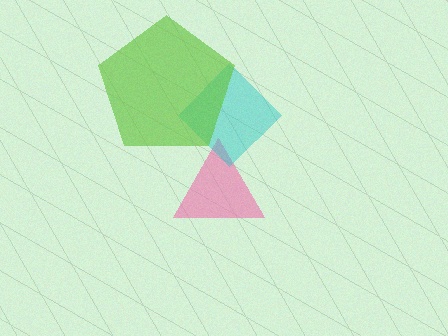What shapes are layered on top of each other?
The layered shapes are: a pink triangle, a cyan diamond, a lime pentagon.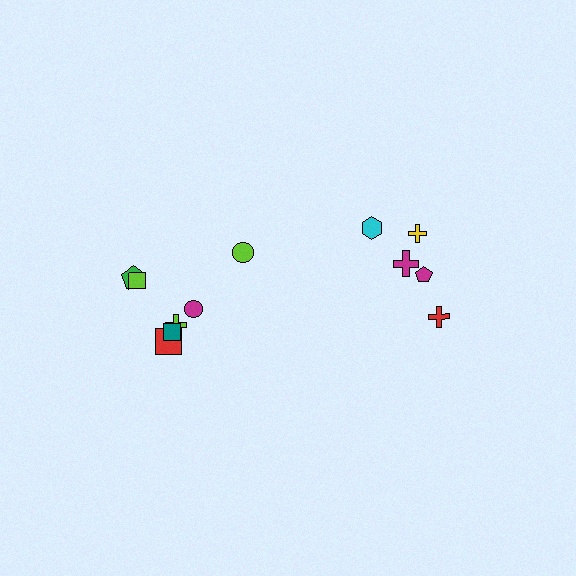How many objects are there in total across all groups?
There are 12 objects.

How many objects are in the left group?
There are 7 objects.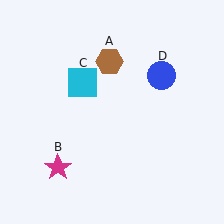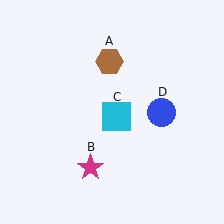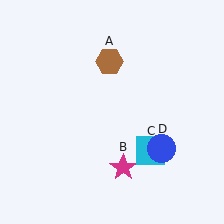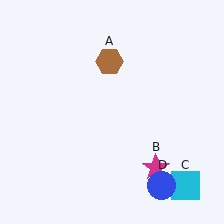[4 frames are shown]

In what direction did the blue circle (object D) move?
The blue circle (object D) moved down.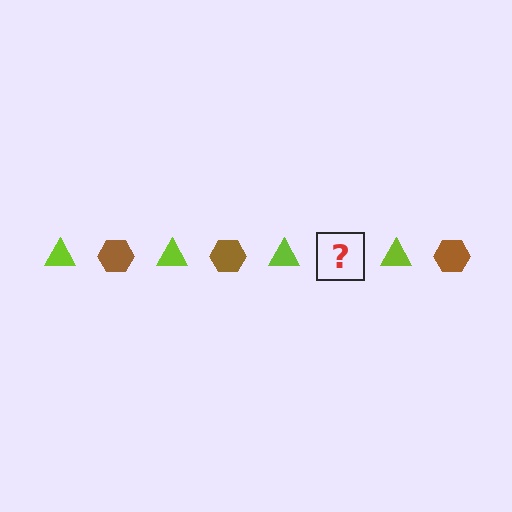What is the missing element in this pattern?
The missing element is a brown hexagon.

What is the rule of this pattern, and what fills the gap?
The rule is that the pattern alternates between lime triangle and brown hexagon. The gap should be filled with a brown hexagon.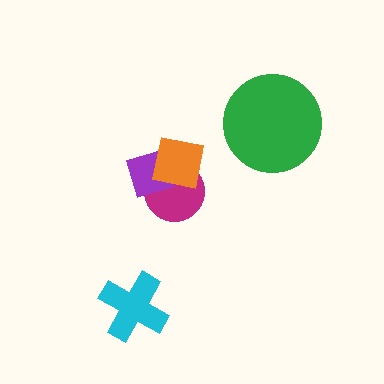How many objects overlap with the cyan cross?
0 objects overlap with the cyan cross.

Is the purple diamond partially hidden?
Yes, it is partially covered by another shape.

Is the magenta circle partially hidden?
Yes, it is partially covered by another shape.